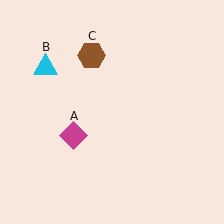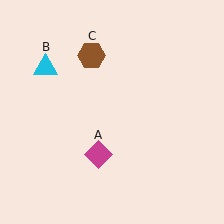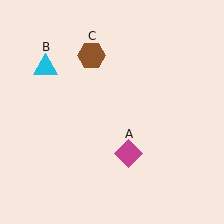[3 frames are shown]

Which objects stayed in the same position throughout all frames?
Cyan triangle (object B) and brown hexagon (object C) remained stationary.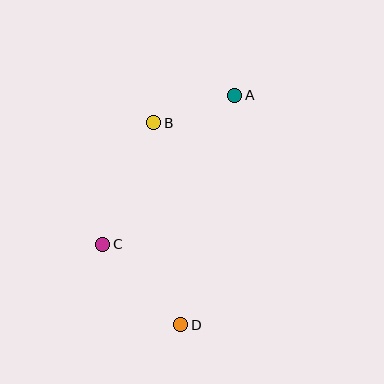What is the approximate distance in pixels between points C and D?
The distance between C and D is approximately 112 pixels.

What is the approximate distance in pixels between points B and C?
The distance between B and C is approximately 132 pixels.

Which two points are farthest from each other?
Points A and D are farthest from each other.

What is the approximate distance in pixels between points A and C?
The distance between A and C is approximately 199 pixels.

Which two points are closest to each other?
Points A and B are closest to each other.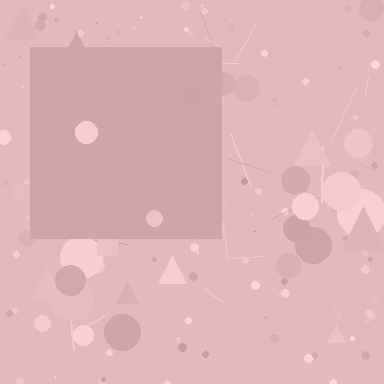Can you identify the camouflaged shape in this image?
The camouflaged shape is a square.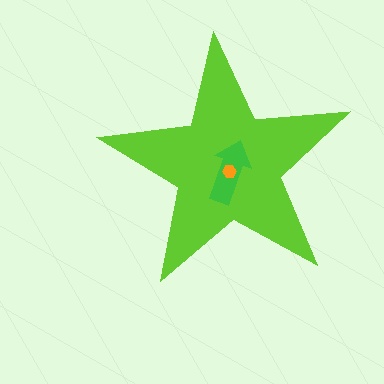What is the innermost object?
The orange hexagon.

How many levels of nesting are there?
3.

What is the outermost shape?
The lime star.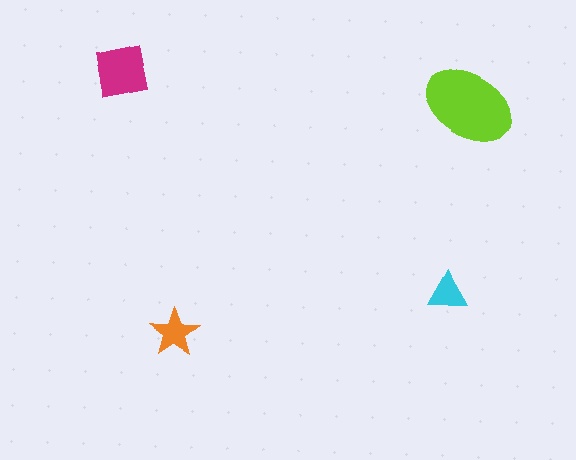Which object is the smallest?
The cyan triangle.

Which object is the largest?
The lime ellipse.